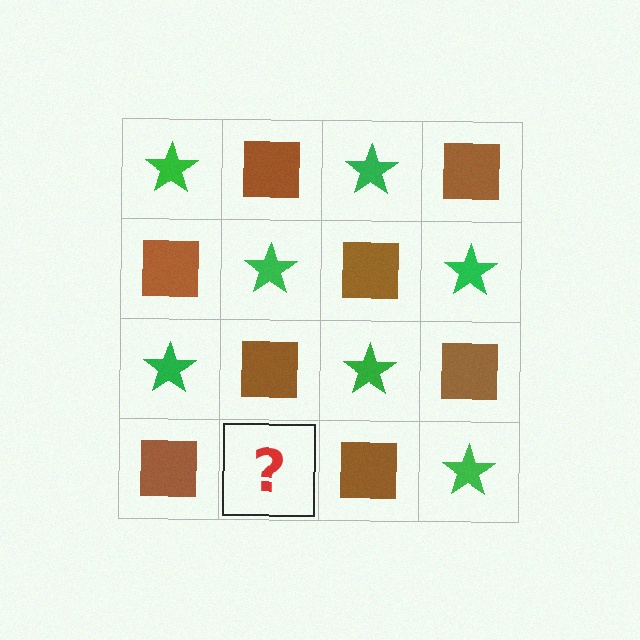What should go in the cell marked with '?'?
The missing cell should contain a green star.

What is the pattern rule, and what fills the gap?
The rule is that it alternates green star and brown square in a checkerboard pattern. The gap should be filled with a green star.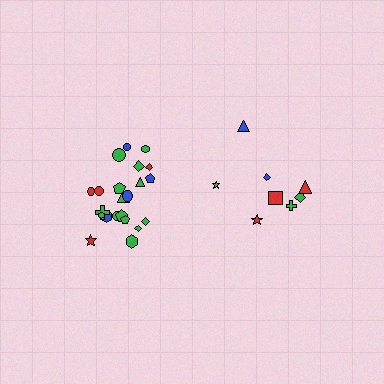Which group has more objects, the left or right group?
The left group.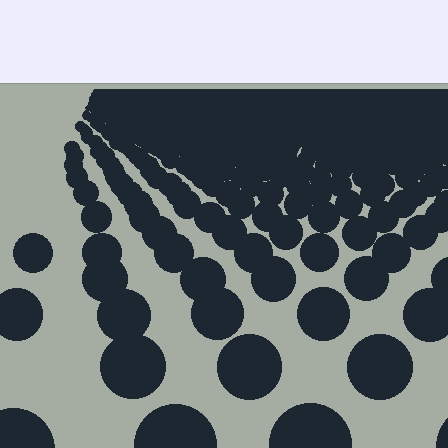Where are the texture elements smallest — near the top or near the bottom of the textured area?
Near the top.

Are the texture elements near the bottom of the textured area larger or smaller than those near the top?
Larger. Near the bottom, elements are closer to the viewer and appear at a bigger on-screen size.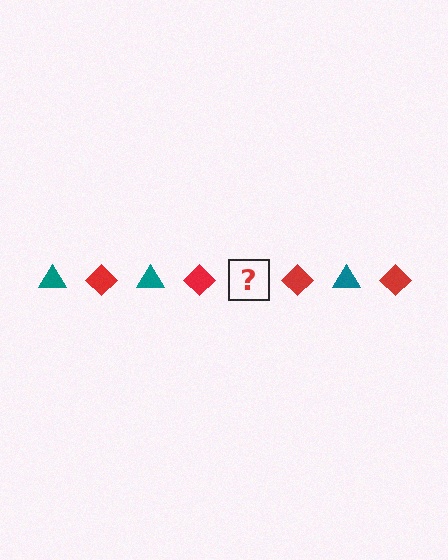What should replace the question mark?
The question mark should be replaced with a teal triangle.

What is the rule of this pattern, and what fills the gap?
The rule is that the pattern alternates between teal triangle and red diamond. The gap should be filled with a teal triangle.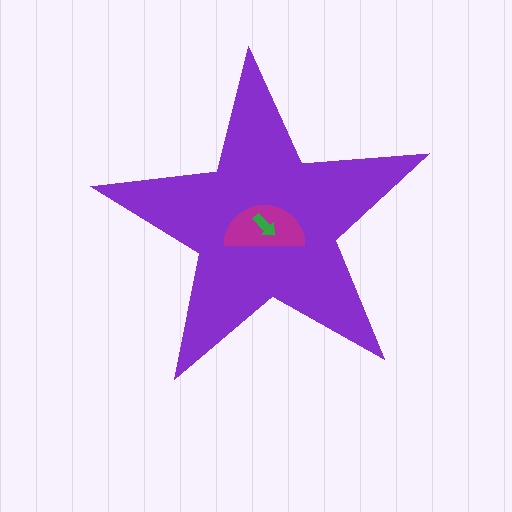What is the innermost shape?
The green arrow.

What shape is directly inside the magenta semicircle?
The green arrow.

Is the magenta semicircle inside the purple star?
Yes.